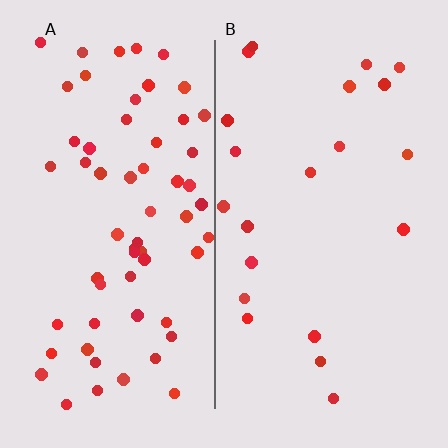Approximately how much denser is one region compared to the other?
Approximately 2.9× — region A over region B.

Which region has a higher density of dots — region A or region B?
A (the left).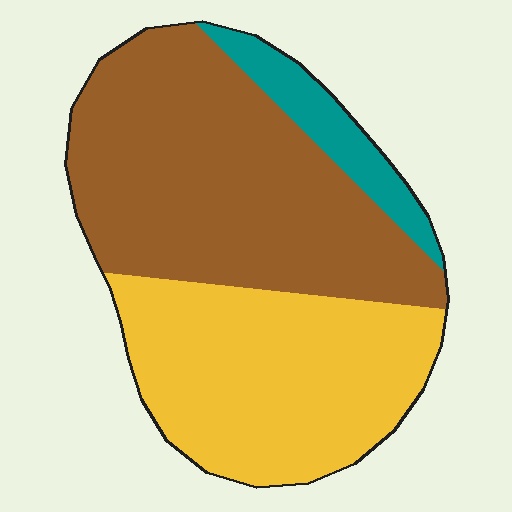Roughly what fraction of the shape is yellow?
Yellow covers around 40% of the shape.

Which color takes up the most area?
Brown, at roughly 50%.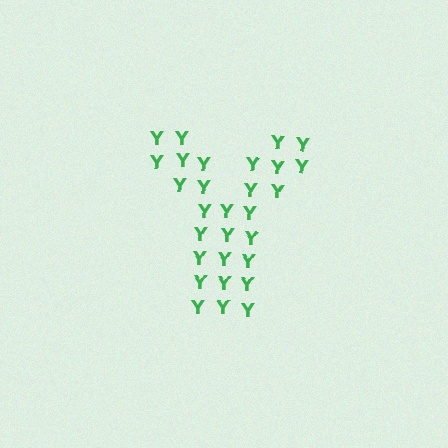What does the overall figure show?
The overall figure shows the letter Y.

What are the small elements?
The small elements are letter Y's.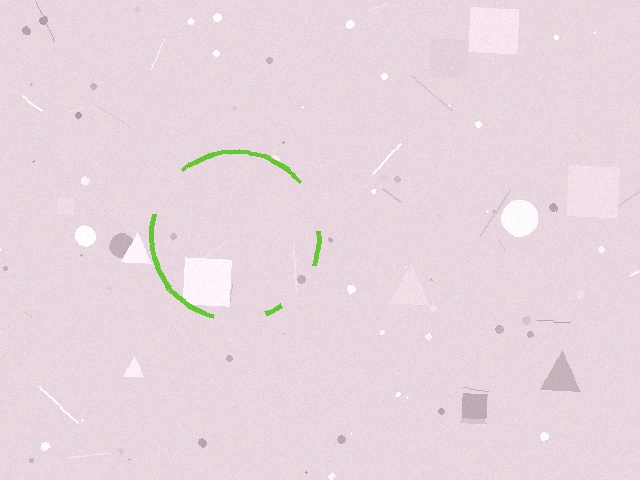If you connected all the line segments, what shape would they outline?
They would outline a circle.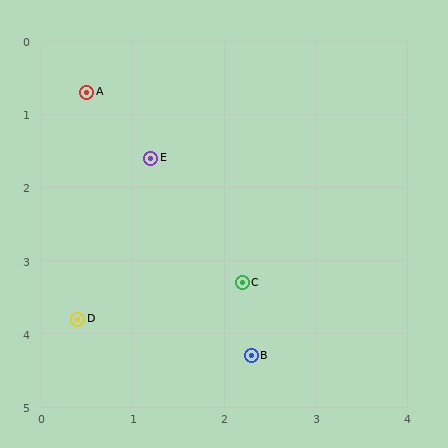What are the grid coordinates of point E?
Point E is at approximately (1.2, 1.6).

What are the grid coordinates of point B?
Point B is at approximately (2.3, 4.3).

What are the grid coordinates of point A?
Point A is at approximately (0.5, 0.7).